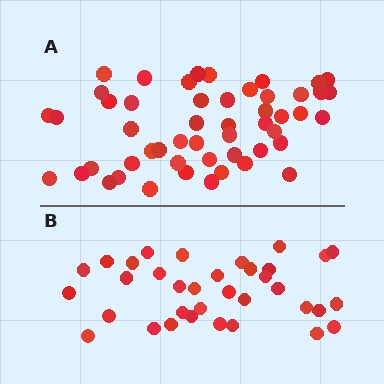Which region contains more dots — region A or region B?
Region A (the top region) has more dots.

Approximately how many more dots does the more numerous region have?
Region A has approximately 15 more dots than region B.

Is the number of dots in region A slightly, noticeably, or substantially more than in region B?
Region A has substantially more. The ratio is roughly 1.5 to 1.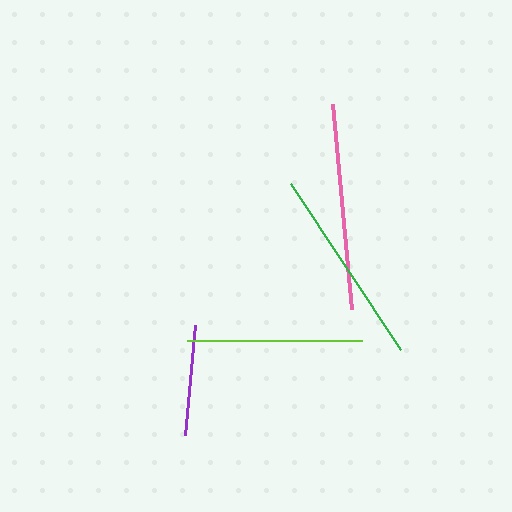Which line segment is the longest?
The pink line is the longest at approximately 206 pixels.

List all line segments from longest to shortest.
From longest to shortest: pink, green, lime, purple.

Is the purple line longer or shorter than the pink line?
The pink line is longer than the purple line.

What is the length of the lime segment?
The lime segment is approximately 175 pixels long.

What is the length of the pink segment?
The pink segment is approximately 206 pixels long.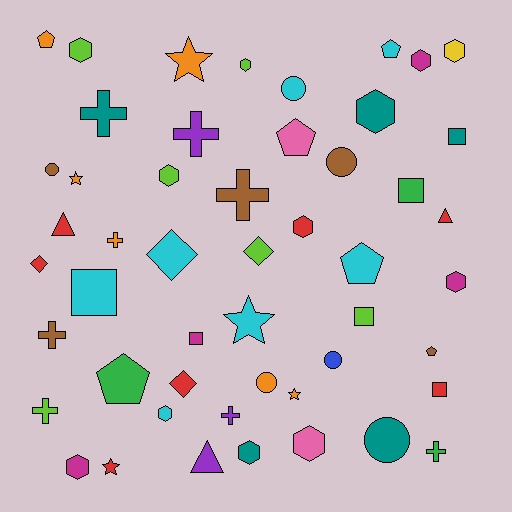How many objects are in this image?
There are 50 objects.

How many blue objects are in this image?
There is 1 blue object.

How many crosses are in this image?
There are 8 crosses.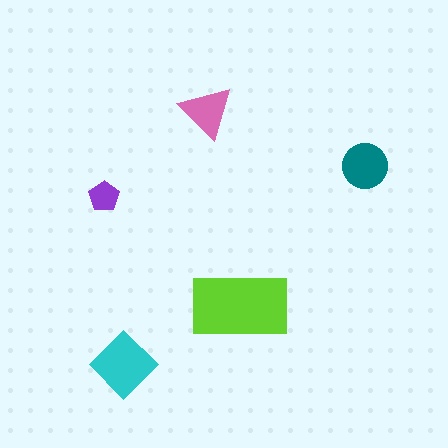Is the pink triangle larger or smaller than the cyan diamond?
Smaller.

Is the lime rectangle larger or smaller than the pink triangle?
Larger.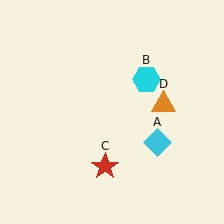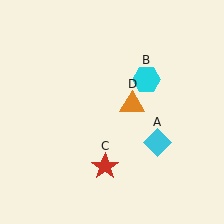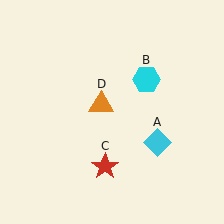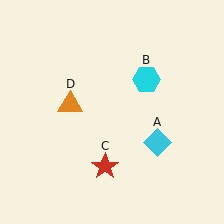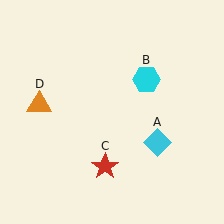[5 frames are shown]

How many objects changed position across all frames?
1 object changed position: orange triangle (object D).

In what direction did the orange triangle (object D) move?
The orange triangle (object D) moved left.